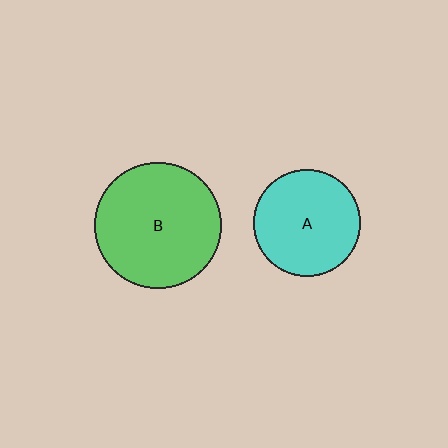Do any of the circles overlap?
No, none of the circles overlap.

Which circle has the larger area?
Circle B (green).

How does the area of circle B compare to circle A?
Approximately 1.4 times.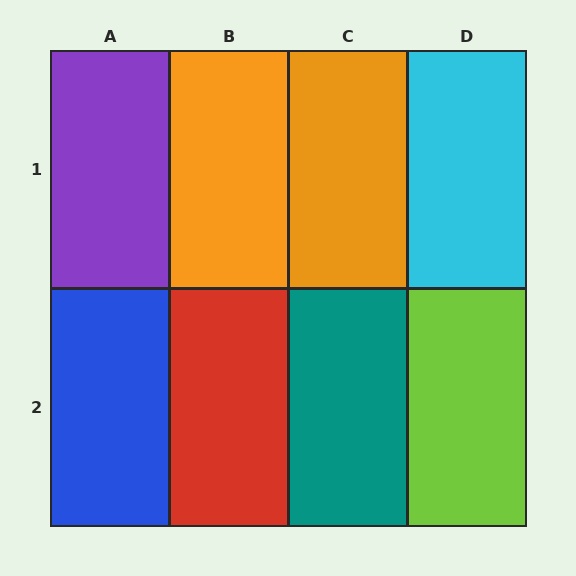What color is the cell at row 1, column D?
Cyan.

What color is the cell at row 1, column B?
Orange.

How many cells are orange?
2 cells are orange.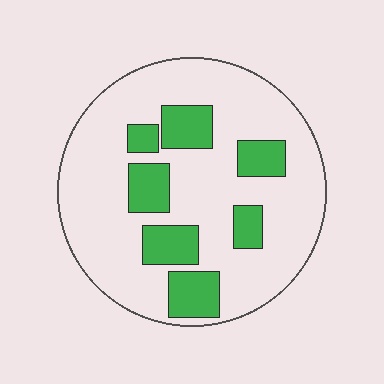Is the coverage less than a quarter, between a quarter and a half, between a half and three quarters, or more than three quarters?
Less than a quarter.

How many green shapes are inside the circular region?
7.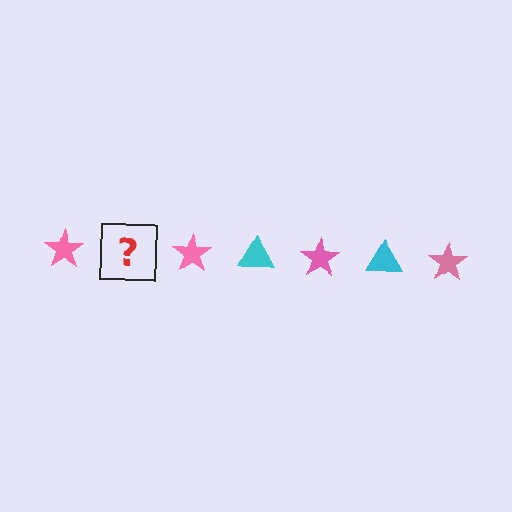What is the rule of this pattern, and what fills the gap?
The rule is that the pattern alternates between pink star and cyan triangle. The gap should be filled with a cyan triangle.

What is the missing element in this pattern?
The missing element is a cyan triangle.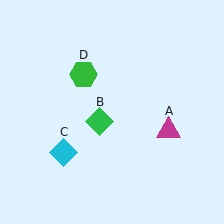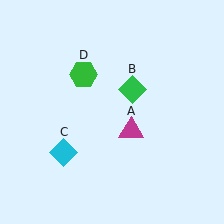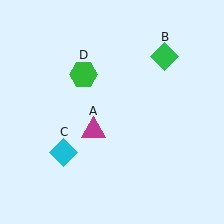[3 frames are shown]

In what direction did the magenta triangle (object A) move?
The magenta triangle (object A) moved left.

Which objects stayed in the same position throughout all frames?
Cyan diamond (object C) and green hexagon (object D) remained stationary.